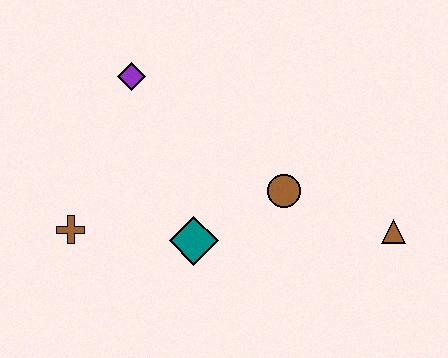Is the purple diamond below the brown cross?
No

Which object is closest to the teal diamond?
The brown circle is closest to the teal diamond.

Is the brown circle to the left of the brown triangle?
Yes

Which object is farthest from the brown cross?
The brown triangle is farthest from the brown cross.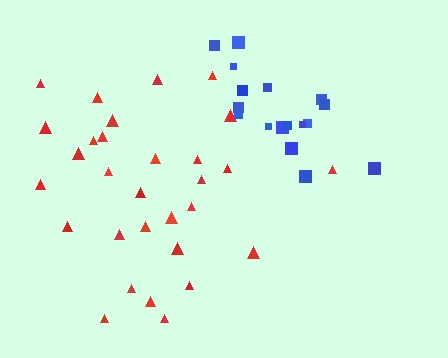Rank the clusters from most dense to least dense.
blue, red.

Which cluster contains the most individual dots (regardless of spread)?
Red (30).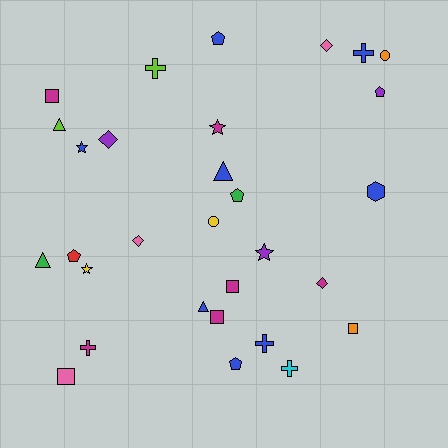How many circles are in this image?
There are 2 circles.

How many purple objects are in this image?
There are 3 purple objects.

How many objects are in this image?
There are 30 objects.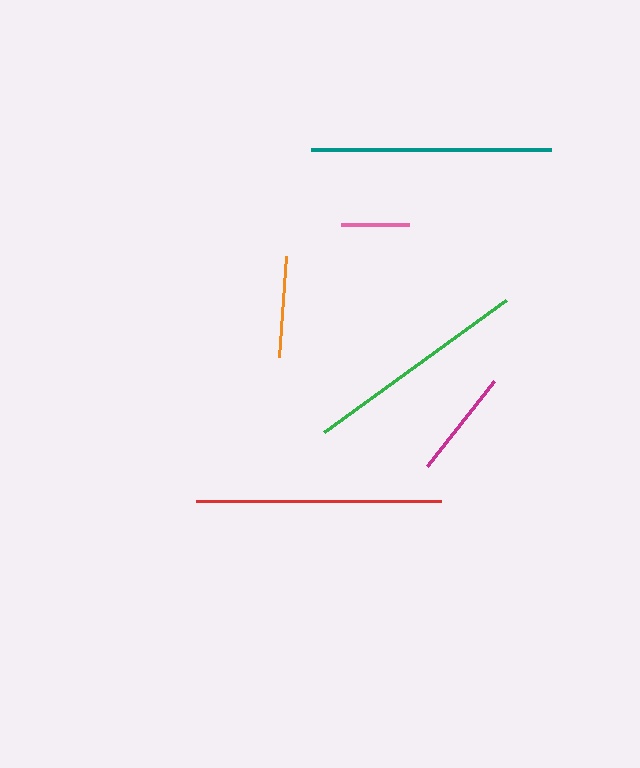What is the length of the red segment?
The red segment is approximately 246 pixels long.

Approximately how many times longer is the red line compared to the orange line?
The red line is approximately 2.4 times the length of the orange line.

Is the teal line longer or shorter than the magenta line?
The teal line is longer than the magenta line.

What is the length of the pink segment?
The pink segment is approximately 68 pixels long.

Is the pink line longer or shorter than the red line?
The red line is longer than the pink line.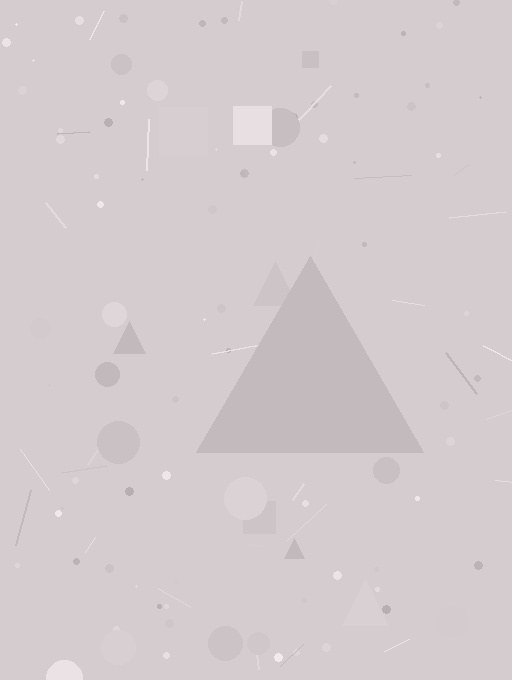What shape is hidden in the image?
A triangle is hidden in the image.